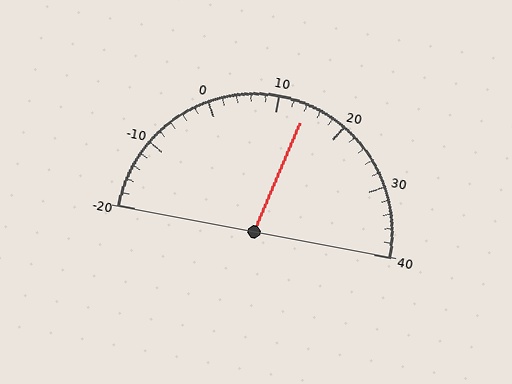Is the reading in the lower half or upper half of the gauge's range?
The reading is in the upper half of the range (-20 to 40).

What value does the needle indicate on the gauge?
The needle indicates approximately 14.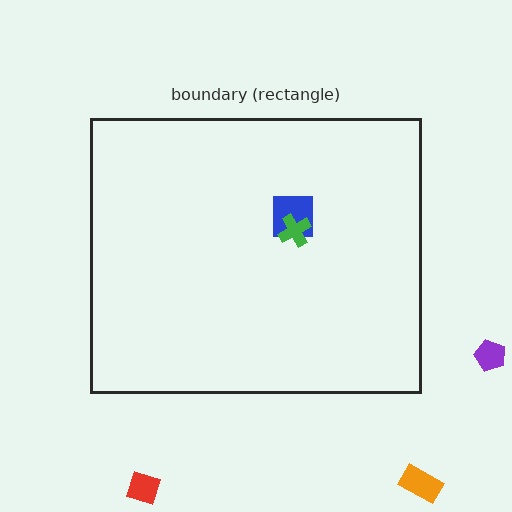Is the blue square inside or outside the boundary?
Inside.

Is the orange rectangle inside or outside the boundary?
Outside.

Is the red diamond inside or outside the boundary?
Outside.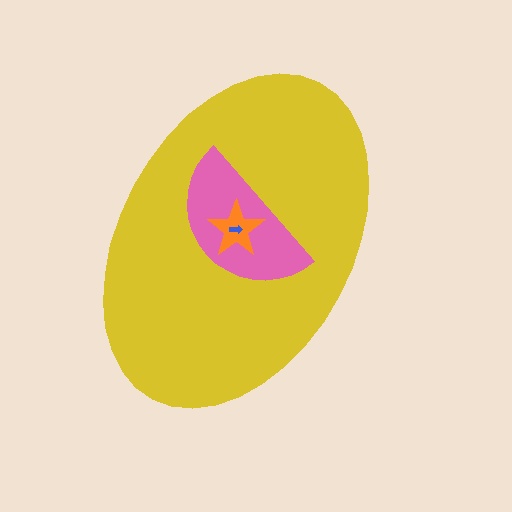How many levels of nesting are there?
4.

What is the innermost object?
The blue arrow.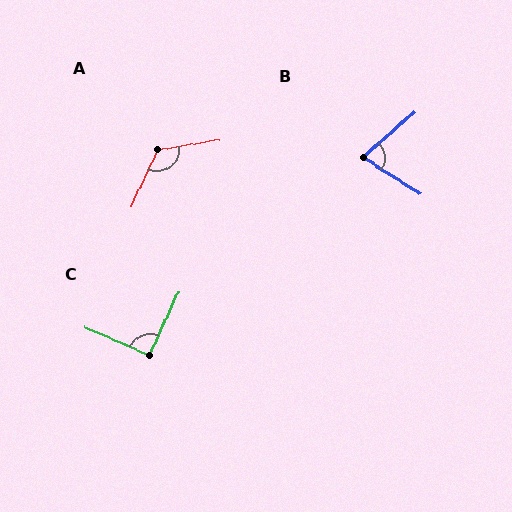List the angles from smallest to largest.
B (75°), C (91°), A (124°).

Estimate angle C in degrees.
Approximately 91 degrees.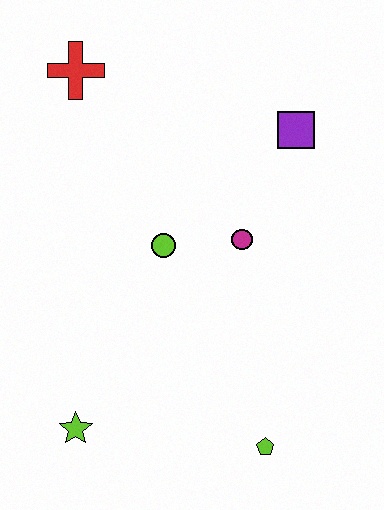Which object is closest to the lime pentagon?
The lime star is closest to the lime pentagon.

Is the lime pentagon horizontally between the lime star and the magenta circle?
No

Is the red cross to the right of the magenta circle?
No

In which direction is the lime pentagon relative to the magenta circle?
The lime pentagon is below the magenta circle.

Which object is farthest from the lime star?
The purple square is farthest from the lime star.